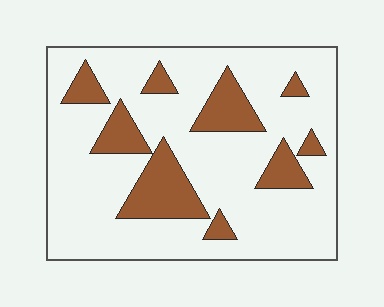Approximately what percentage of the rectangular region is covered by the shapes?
Approximately 20%.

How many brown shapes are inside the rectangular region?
9.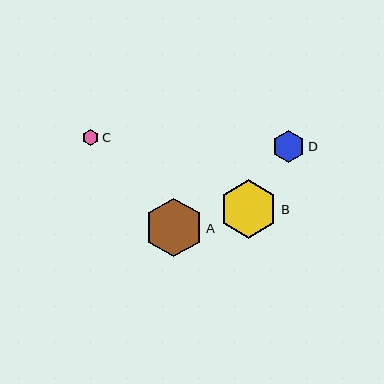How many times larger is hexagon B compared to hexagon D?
Hexagon B is approximately 1.8 times the size of hexagon D.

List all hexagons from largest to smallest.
From largest to smallest: A, B, D, C.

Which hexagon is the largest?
Hexagon A is the largest with a size of approximately 59 pixels.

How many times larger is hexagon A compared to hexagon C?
Hexagon A is approximately 3.6 times the size of hexagon C.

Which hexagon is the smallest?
Hexagon C is the smallest with a size of approximately 16 pixels.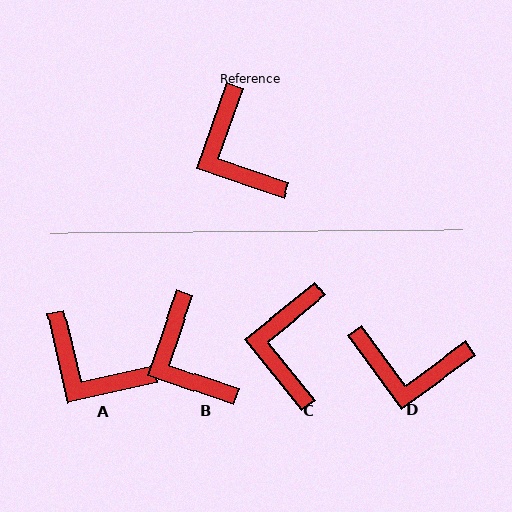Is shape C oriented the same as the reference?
No, it is off by about 32 degrees.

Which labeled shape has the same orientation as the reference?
B.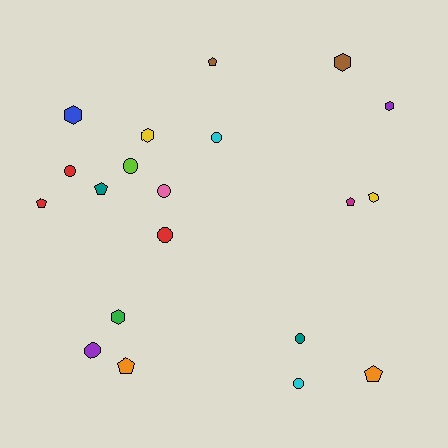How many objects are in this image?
There are 20 objects.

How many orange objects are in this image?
There are 2 orange objects.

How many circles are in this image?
There are 8 circles.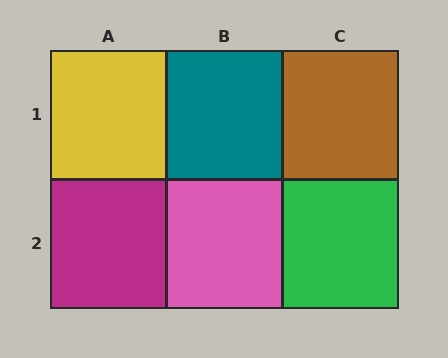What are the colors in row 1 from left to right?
Yellow, teal, brown.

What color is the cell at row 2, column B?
Pink.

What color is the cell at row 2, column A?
Magenta.